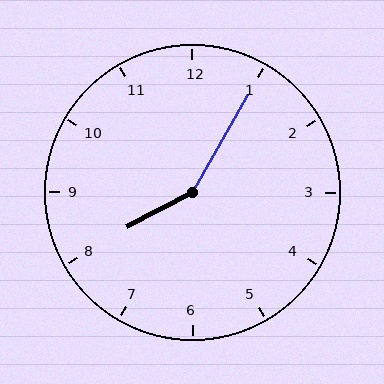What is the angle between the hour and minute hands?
Approximately 148 degrees.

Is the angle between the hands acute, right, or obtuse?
It is obtuse.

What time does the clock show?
8:05.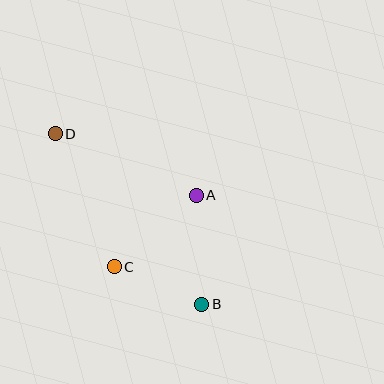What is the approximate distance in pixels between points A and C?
The distance between A and C is approximately 109 pixels.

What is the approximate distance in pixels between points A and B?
The distance between A and B is approximately 109 pixels.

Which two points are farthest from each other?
Points B and D are farthest from each other.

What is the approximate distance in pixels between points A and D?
The distance between A and D is approximately 154 pixels.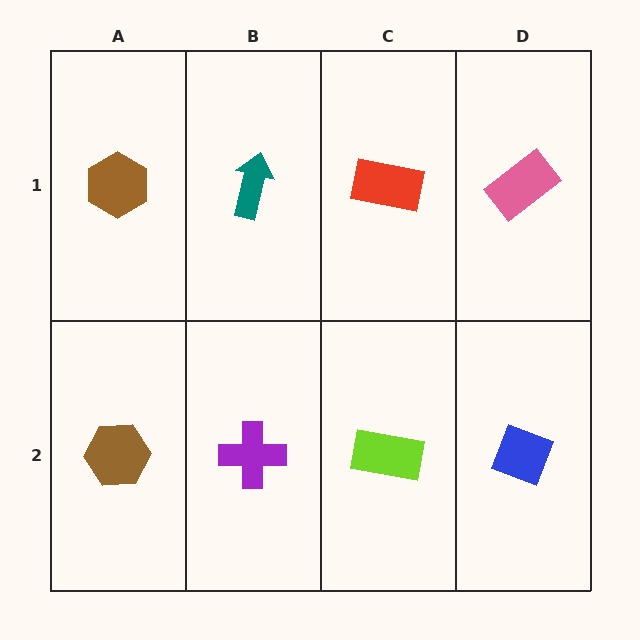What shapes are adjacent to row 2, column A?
A brown hexagon (row 1, column A), a purple cross (row 2, column B).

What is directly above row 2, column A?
A brown hexagon.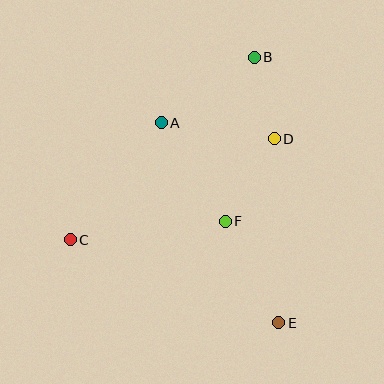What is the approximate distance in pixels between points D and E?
The distance between D and E is approximately 184 pixels.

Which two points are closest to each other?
Points B and D are closest to each other.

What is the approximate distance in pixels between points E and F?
The distance between E and F is approximately 114 pixels.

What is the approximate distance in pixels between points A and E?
The distance between A and E is approximately 232 pixels.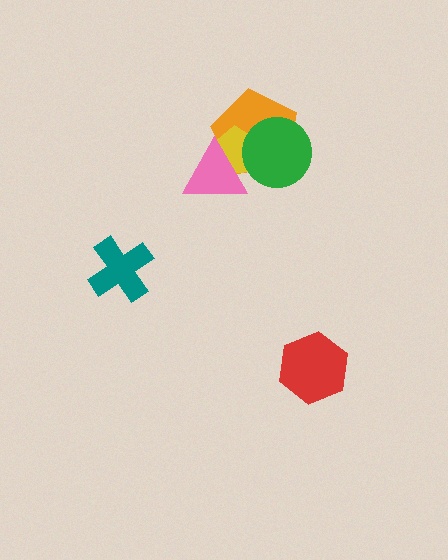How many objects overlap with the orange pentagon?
3 objects overlap with the orange pentagon.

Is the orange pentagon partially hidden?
Yes, it is partially covered by another shape.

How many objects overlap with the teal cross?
0 objects overlap with the teal cross.